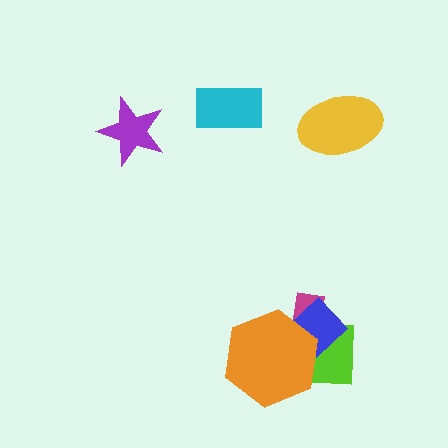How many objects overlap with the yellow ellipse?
0 objects overlap with the yellow ellipse.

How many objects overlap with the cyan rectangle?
0 objects overlap with the cyan rectangle.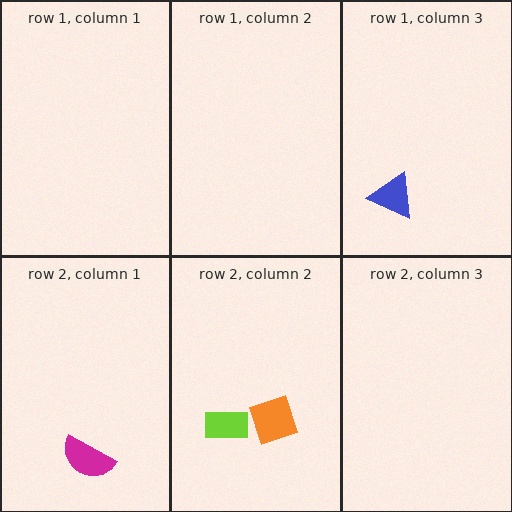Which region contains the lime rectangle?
The row 2, column 2 region.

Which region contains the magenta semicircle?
The row 2, column 1 region.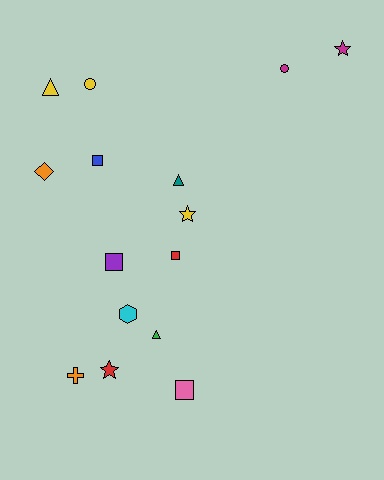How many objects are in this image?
There are 15 objects.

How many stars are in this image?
There are 3 stars.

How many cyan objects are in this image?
There is 1 cyan object.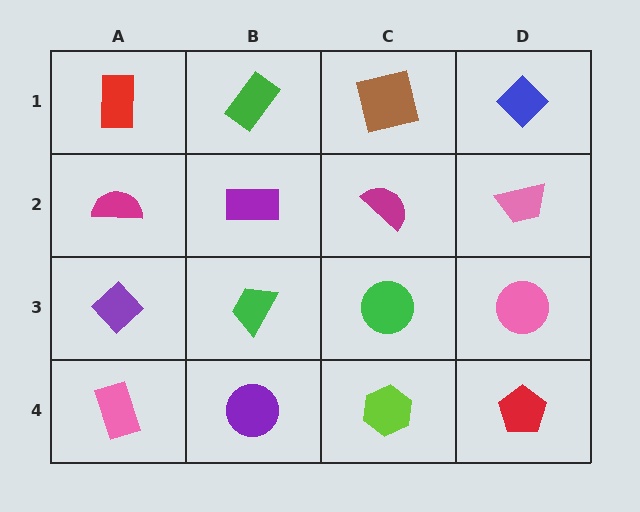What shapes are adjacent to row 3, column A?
A magenta semicircle (row 2, column A), a pink rectangle (row 4, column A), a green trapezoid (row 3, column B).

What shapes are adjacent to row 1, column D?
A pink trapezoid (row 2, column D), a brown square (row 1, column C).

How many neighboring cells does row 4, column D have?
2.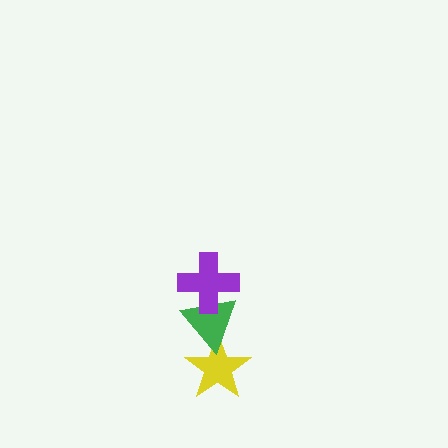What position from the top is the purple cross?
The purple cross is 1st from the top.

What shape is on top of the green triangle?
The purple cross is on top of the green triangle.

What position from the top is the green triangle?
The green triangle is 2nd from the top.